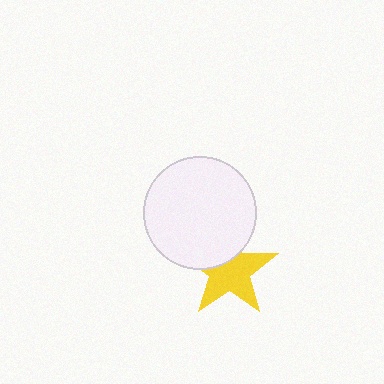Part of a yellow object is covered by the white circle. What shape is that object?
It is a star.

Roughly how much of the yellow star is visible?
Most of it is visible (roughly 67%).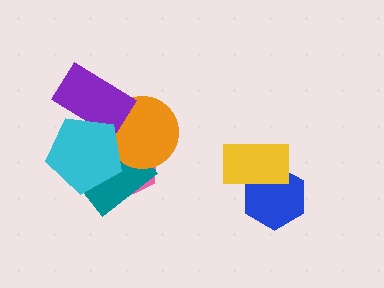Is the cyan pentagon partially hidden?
No, no other shape covers it.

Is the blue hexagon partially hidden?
Yes, it is partially covered by another shape.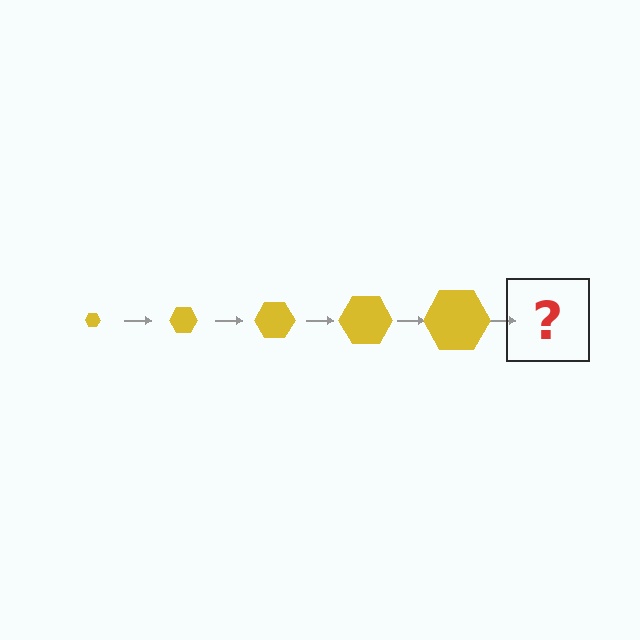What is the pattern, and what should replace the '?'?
The pattern is that the hexagon gets progressively larger each step. The '?' should be a yellow hexagon, larger than the previous one.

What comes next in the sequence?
The next element should be a yellow hexagon, larger than the previous one.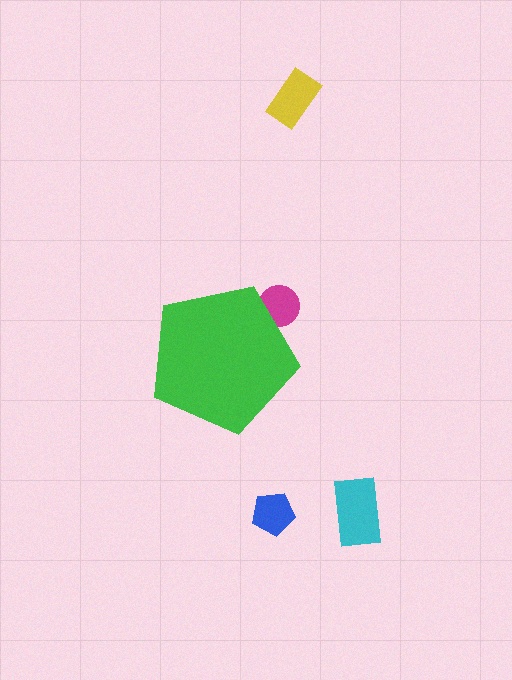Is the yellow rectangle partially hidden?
No, the yellow rectangle is fully visible.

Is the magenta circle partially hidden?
Yes, the magenta circle is partially hidden behind the green pentagon.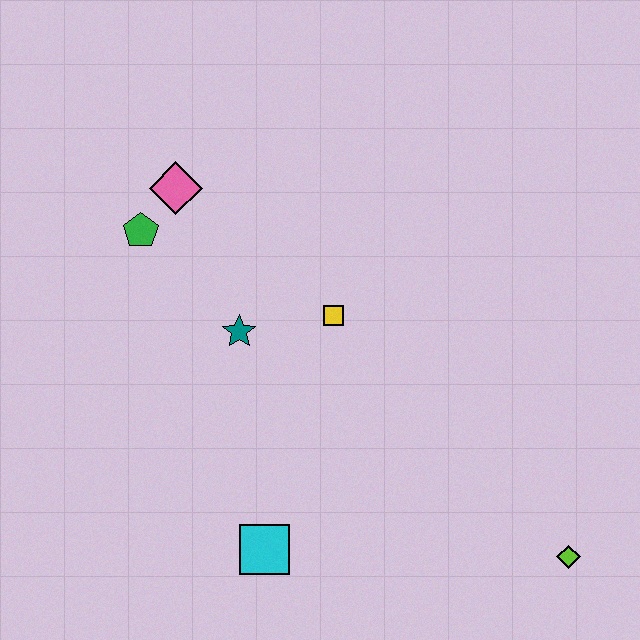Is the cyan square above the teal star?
No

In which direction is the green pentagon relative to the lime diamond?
The green pentagon is to the left of the lime diamond.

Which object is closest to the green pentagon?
The pink diamond is closest to the green pentagon.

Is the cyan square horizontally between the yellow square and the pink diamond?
Yes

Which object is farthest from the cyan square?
The pink diamond is farthest from the cyan square.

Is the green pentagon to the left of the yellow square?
Yes